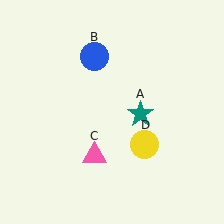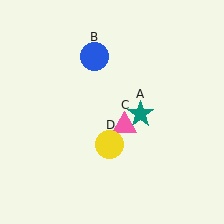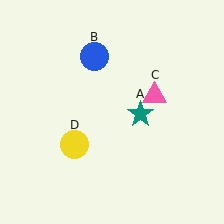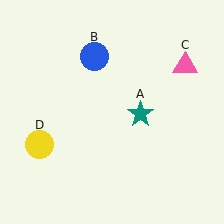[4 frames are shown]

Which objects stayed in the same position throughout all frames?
Teal star (object A) and blue circle (object B) remained stationary.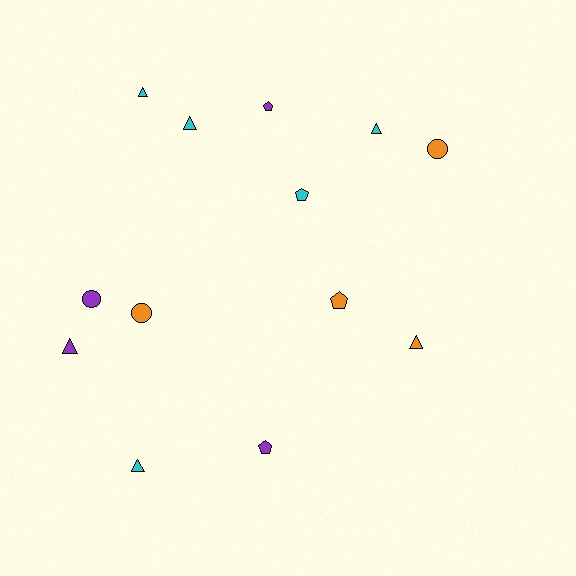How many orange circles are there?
There are 2 orange circles.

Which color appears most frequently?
Cyan, with 5 objects.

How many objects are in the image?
There are 13 objects.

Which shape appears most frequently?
Triangle, with 6 objects.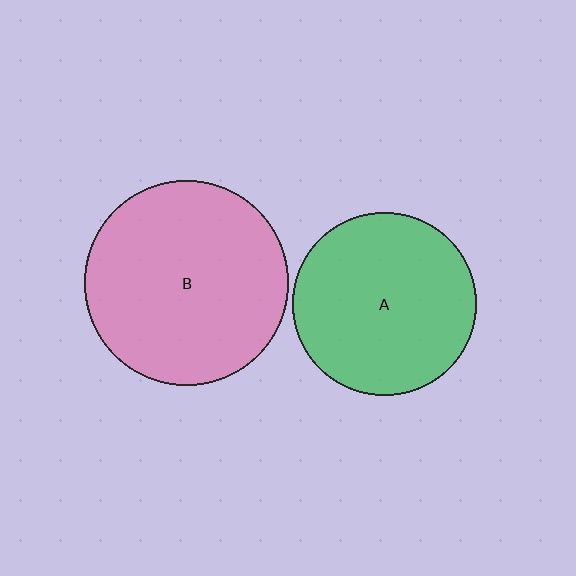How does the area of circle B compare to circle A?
Approximately 1.2 times.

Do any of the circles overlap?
No, none of the circles overlap.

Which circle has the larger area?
Circle B (pink).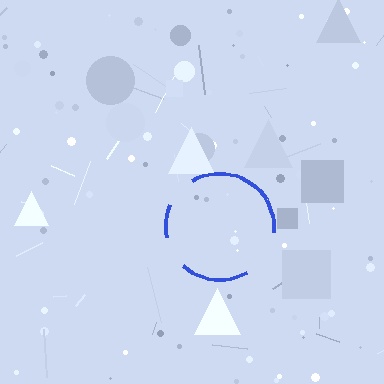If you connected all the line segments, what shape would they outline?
They would outline a circle.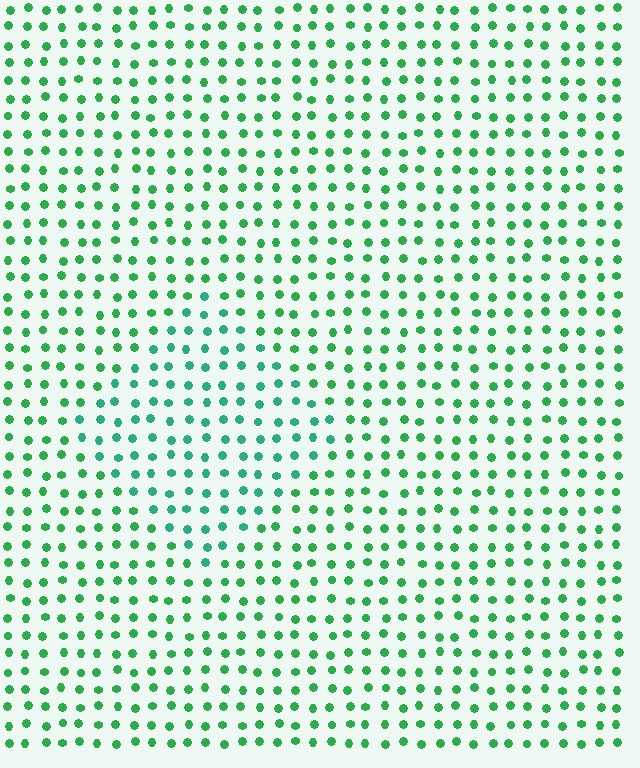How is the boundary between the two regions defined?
The boundary is defined purely by a slight shift in hue (about 29 degrees). Spacing, size, and orientation are identical on both sides.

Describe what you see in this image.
The image is filled with small green elements in a uniform arrangement. A diamond-shaped region is visible where the elements are tinted to a slightly different hue, forming a subtle color boundary.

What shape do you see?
I see a diamond.